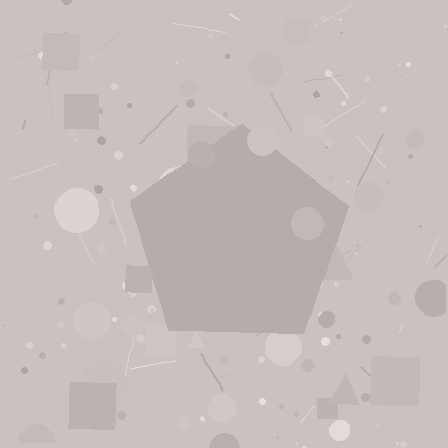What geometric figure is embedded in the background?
A pentagon is embedded in the background.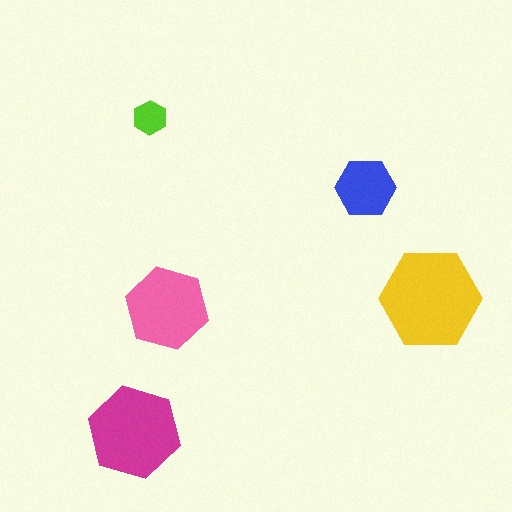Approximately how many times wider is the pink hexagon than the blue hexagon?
About 1.5 times wider.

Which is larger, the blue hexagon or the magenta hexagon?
The magenta one.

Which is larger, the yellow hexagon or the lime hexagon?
The yellow one.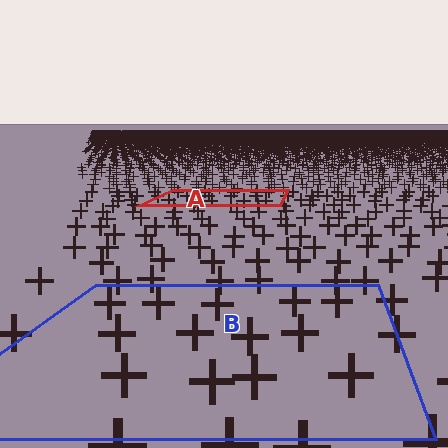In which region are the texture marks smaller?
The texture marks are smaller in region A, because it is farther away.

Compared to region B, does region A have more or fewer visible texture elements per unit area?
Region A has more texture elements per unit area — they are packed more densely because it is farther away.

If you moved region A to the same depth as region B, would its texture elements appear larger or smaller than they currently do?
They would appear larger. At a closer depth, the same texture elements are projected at a bigger on-screen size.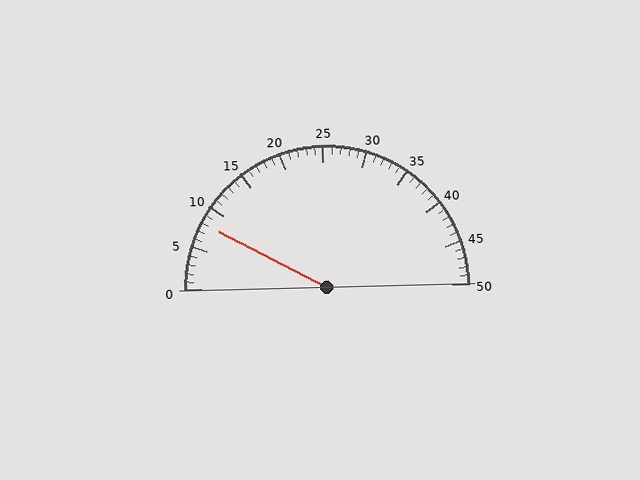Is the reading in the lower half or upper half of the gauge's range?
The reading is in the lower half of the range (0 to 50).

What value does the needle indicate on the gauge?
The needle indicates approximately 8.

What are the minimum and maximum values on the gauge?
The gauge ranges from 0 to 50.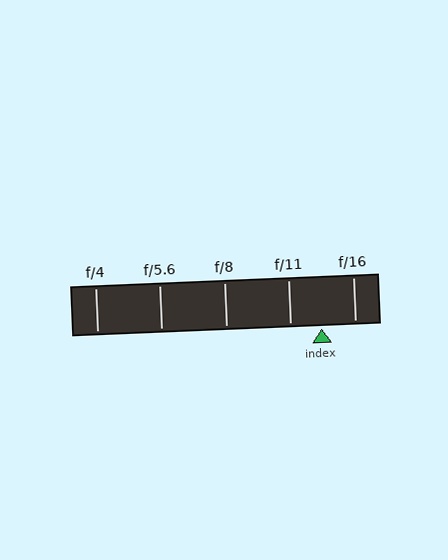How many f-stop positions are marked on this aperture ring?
There are 5 f-stop positions marked.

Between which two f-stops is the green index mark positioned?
The index mark is between f/11 and f/16.